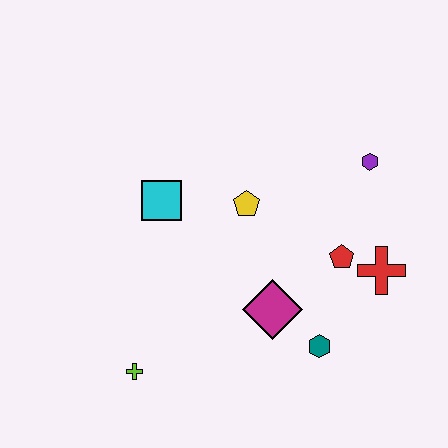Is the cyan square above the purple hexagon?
No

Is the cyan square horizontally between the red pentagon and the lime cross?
Yes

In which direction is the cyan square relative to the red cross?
The cyan square is to the left of the red cross.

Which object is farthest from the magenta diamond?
The purple hexagon is farthest from the magenta diamond.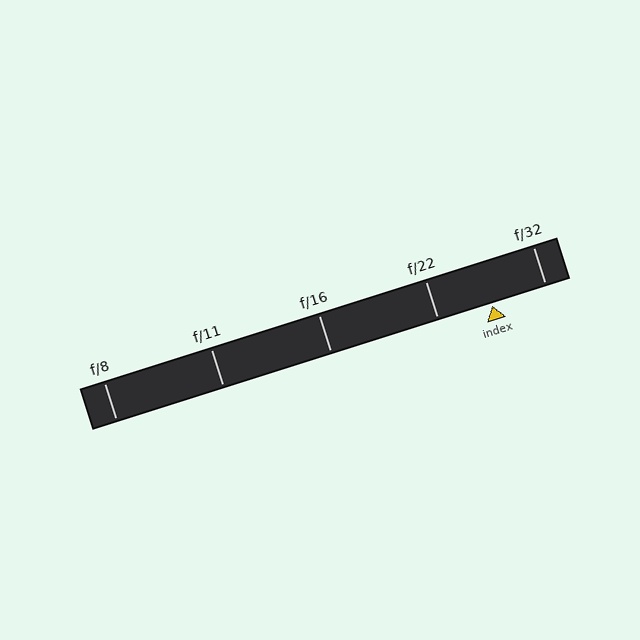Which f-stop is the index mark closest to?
The index mark is closest to f/32.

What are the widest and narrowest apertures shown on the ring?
The widest aperture shown is f/8 and the narrowest is f/32.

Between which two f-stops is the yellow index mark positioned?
The index mark is between f/22 and f/32.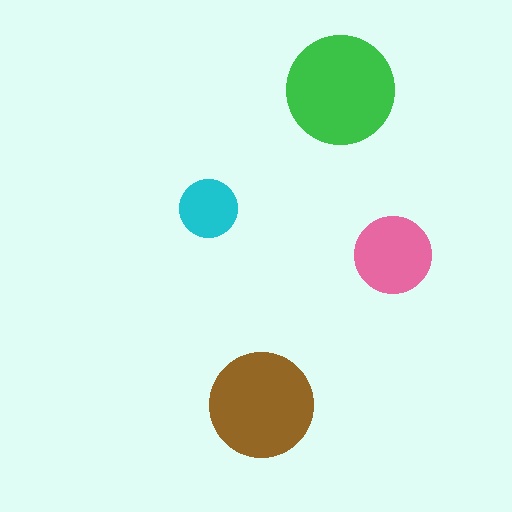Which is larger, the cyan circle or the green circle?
The green one.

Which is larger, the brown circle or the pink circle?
The brown one.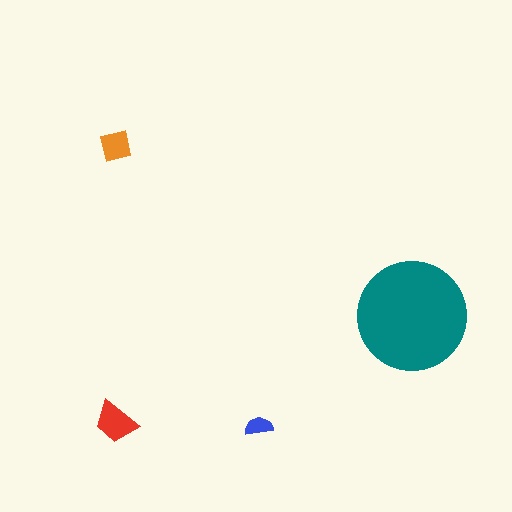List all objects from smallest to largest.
The blue semicircle, the orange square, the red trapezoid, the teal circle.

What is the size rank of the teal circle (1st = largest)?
1st.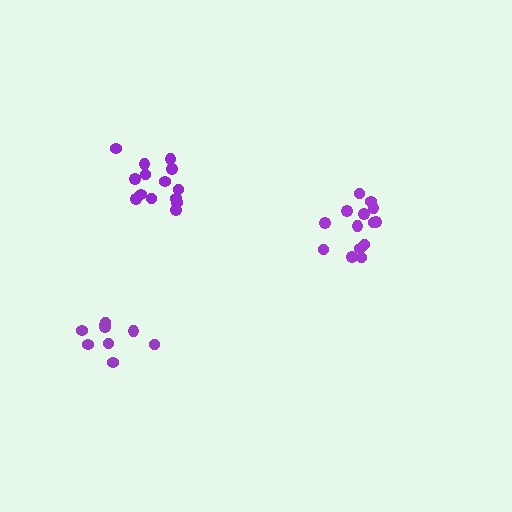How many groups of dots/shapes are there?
There are 3 groups.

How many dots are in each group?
Group 1: 9 dots, Group 2: 14 dots, Group 3: 14 dots (37 total).